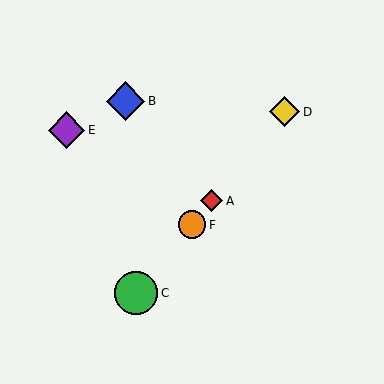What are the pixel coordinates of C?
Object C is at (136, 293).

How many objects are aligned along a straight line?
4 objects (A, C, D, F) are aligned along a straight line.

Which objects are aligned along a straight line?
Objects A, C, D, F are aligned along a straight line.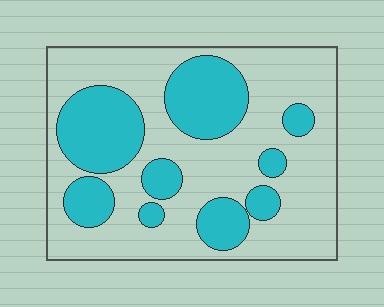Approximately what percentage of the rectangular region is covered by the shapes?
Approximately 35%.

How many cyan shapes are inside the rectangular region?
9.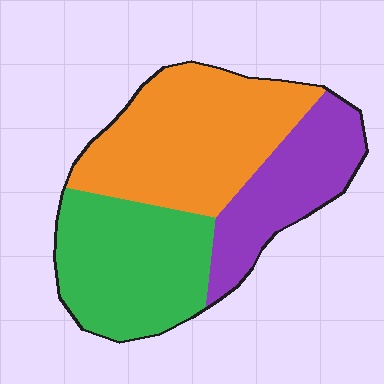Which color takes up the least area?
Purple, at roughly 25%.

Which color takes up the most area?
Orange, at roughly 40%.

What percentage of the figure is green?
Green covers around 35% of the figure.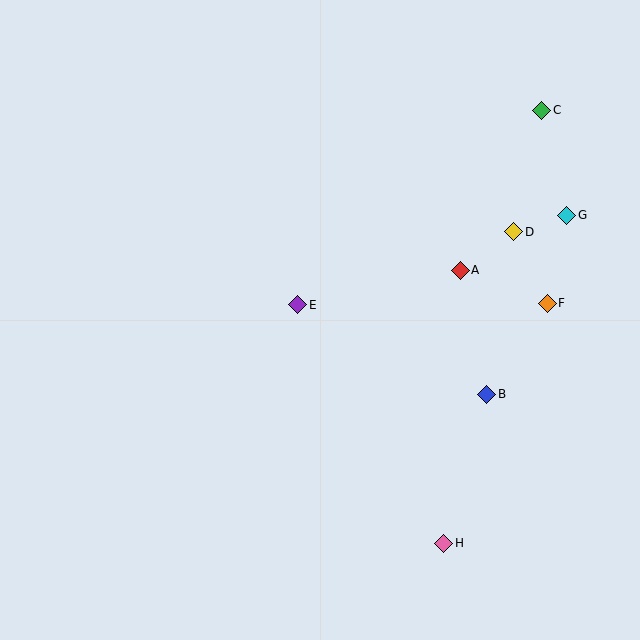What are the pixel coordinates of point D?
Point D is at (514, 232).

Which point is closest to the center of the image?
Point E at (298, 305) is closest to the center.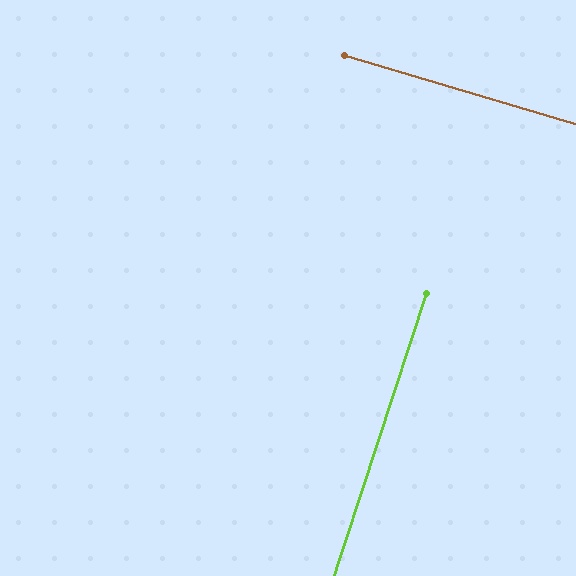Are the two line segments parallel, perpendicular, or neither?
Perpendicular — they meet at approximately 88°.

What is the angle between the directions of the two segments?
Approximately 88 degrees.